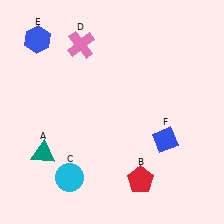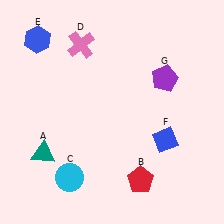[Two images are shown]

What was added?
A purple pentagon (G) was added in Image 2.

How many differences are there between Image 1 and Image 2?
There is 1 difference between the two images.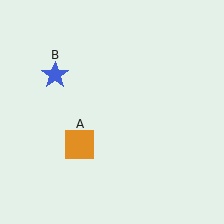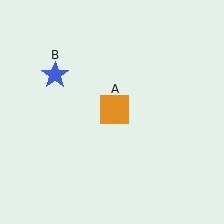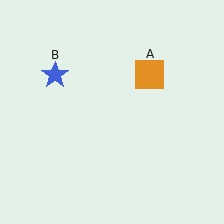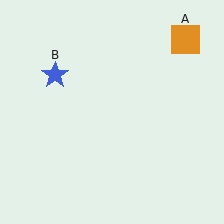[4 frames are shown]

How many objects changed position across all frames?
1 object changed position: orange square (object A).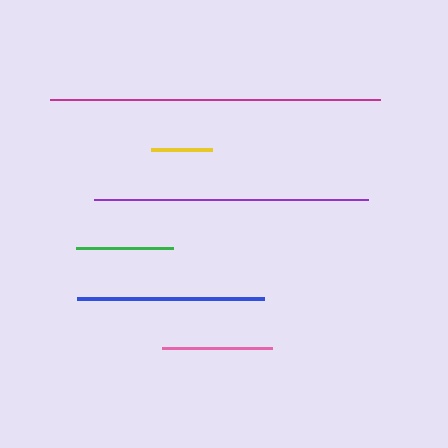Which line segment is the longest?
The magenta line is the longest at approximately 329 pixels.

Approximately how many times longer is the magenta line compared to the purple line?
The magenta line is approximately 1.2 times the length of the purple line.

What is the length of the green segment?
The green segment is approximately 97 pixels long.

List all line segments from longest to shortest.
From longest to shortest: magenta, purple, blue, pink, green, yellow.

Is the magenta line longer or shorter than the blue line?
The magenta line is longer than the blue line.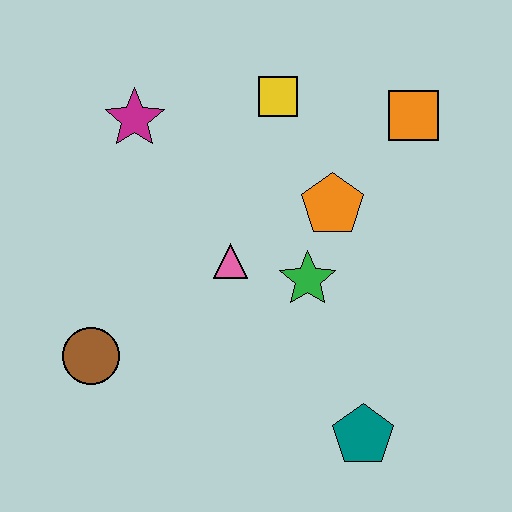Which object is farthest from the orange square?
The brown circle is farthest from the orange square.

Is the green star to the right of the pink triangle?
Yes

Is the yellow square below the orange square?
No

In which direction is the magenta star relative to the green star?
The magenta star is to the left of the green star.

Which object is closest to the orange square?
The orange pentagon is closest to the orange square.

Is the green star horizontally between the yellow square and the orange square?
Yes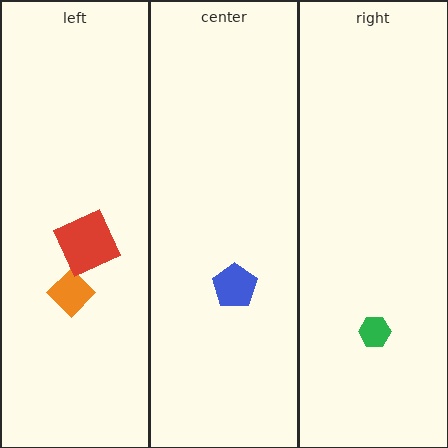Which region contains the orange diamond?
The left region.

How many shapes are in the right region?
1.